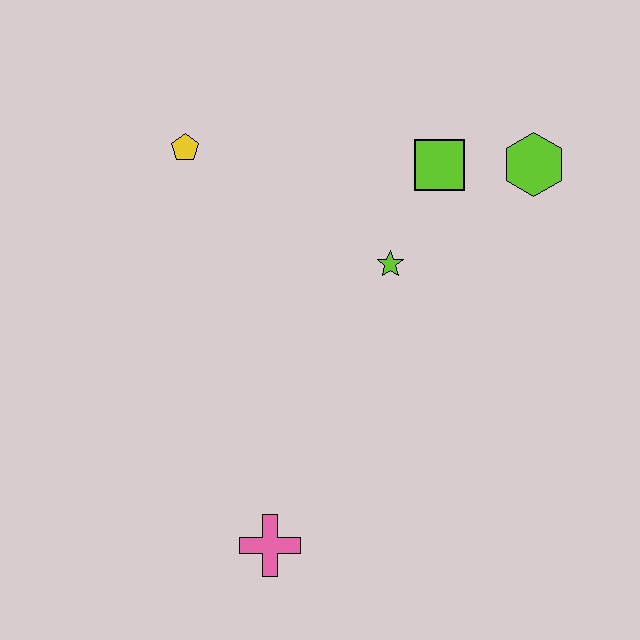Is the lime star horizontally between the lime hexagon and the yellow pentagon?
Yes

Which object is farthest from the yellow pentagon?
The pink cross is farthest from the yellow pentagon.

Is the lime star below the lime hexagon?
Yes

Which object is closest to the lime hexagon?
The lime square is closest to the lime hexagon.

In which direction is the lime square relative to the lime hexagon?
The lime square is to the left of the lime hexagon.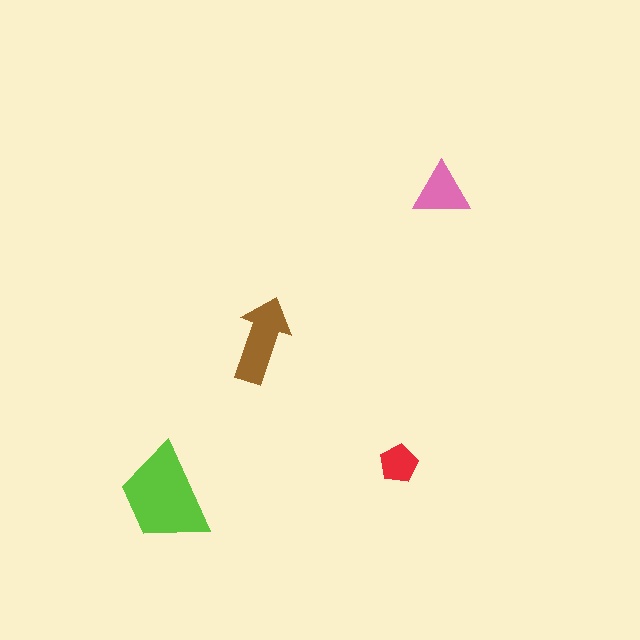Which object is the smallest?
The red pentagon.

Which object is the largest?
The lime trapezoid.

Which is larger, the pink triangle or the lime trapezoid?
The lime trapezoid.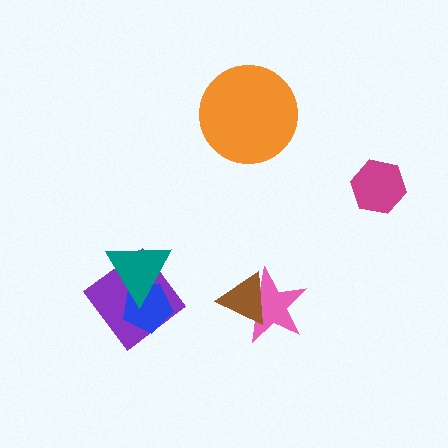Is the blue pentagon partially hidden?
Yes, it is partially covered by another shape.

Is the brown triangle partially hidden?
No, no other shape covers it.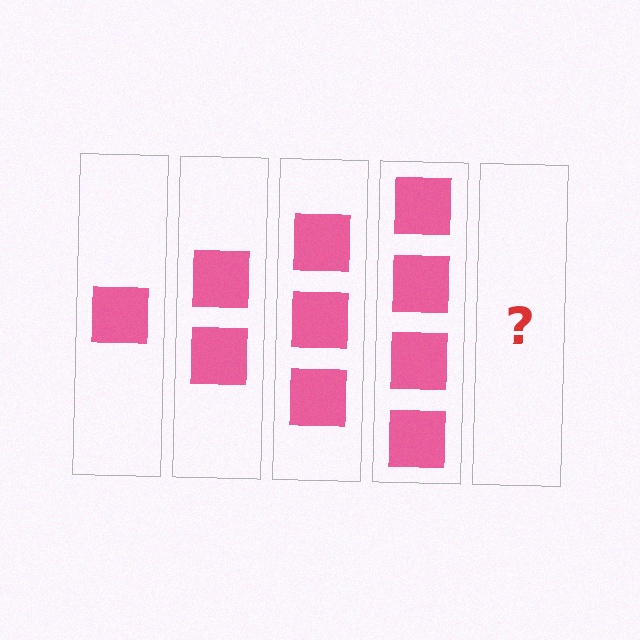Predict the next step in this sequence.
The next step is 5 squares.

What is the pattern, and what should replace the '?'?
The pattern is that each step adds one more square. The '?' should be 5 squares.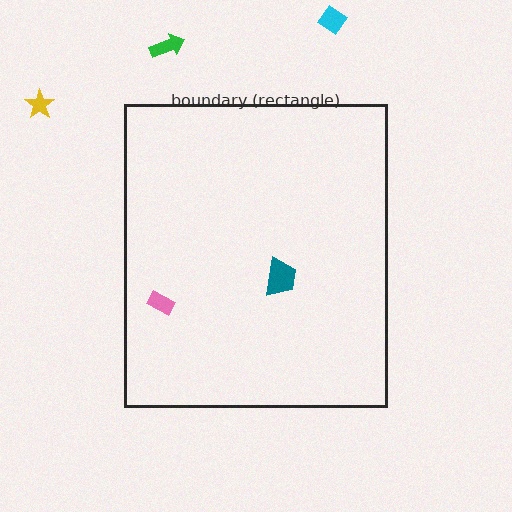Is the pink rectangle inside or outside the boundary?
Inside.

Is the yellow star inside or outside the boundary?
Outside.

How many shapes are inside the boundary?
2 inside, 3 outside.